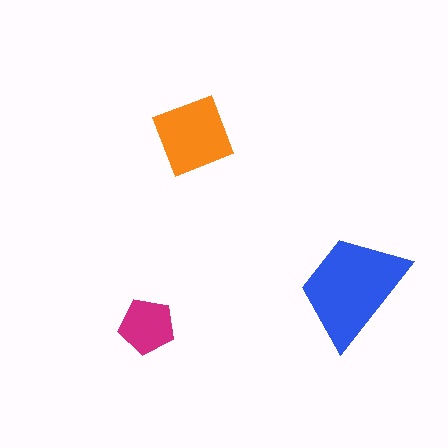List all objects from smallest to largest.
The magenta pentagon, the orange diamond, the blue trapezoid.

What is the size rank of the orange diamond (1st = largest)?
2nd.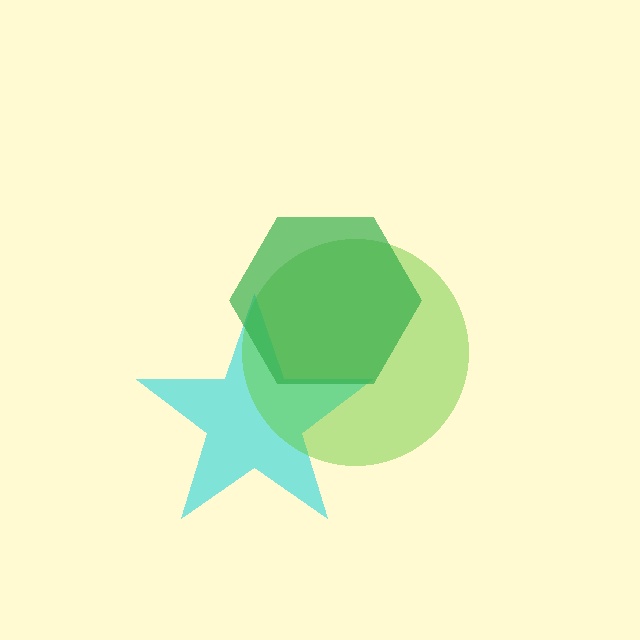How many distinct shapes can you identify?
There are 3 distinct shapes: a cyan star, a lime circle, a green hexagon.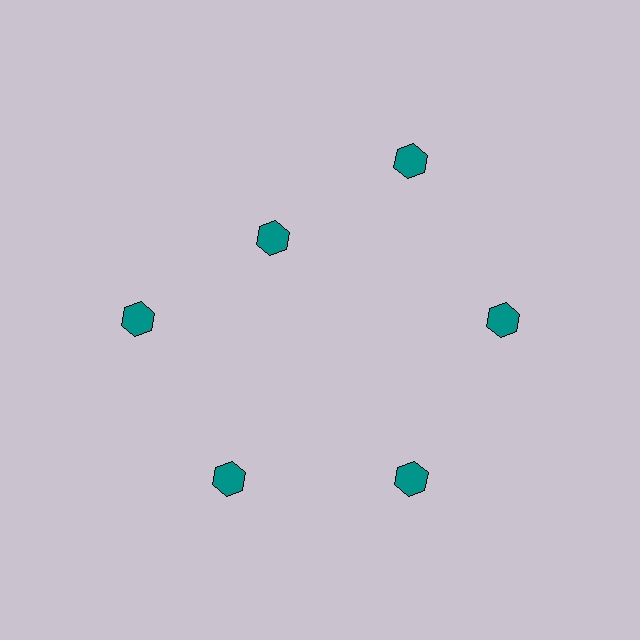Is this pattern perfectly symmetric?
No. The 6 teal hexagons are arranged in a ring, but one element near the 11 o'clock position is pulled inward toward the center, breaking the 6-fold rotational symmetry.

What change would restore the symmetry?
The symmetry would be restored by moving it outward, back onto the ring so that all 6 hexagons sit at equal angles and equal distance from the center.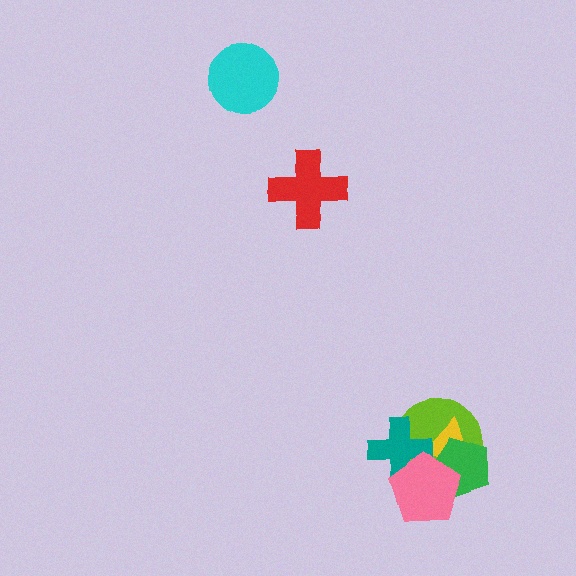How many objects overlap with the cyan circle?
0 objects overlap with the cyan circle.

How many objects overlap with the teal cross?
3 objects overlap with the teal cross.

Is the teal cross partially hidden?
Yes, it is partially covered by another shape.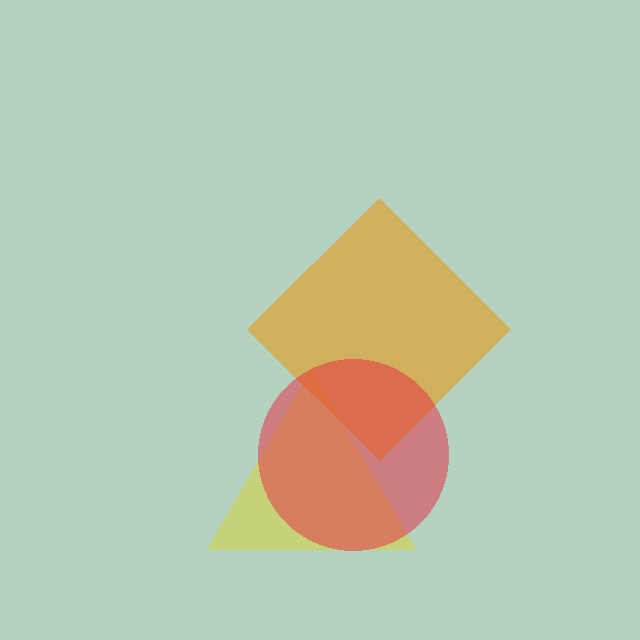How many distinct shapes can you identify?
There are 3 distinct shapes: a yellow triangle, an orange diamond, a red circle.